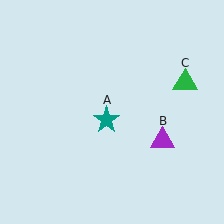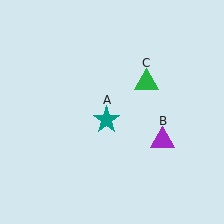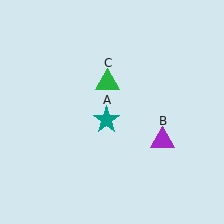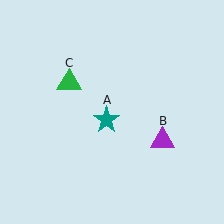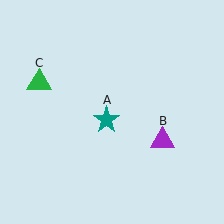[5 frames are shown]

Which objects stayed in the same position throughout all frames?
Teal star (object A) and purple triangle (object B) remained stationary.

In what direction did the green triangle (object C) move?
The green triangle (object C) moved left.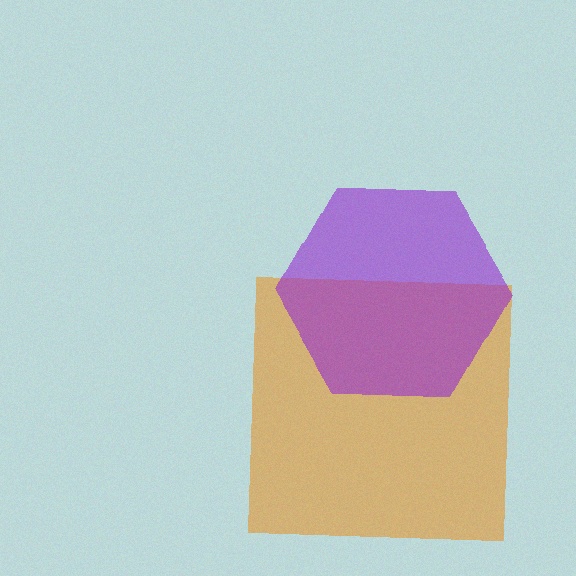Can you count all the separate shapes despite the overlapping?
Yes, there are 2 separate shapes.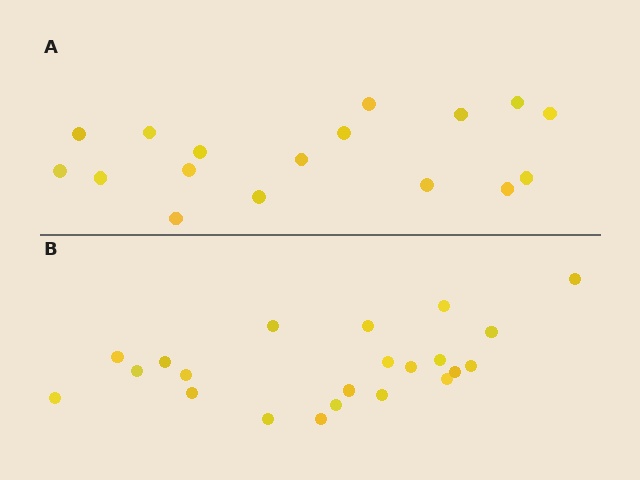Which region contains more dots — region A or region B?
Region B (the bottom region) has more dots.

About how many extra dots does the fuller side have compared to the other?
Region B has about 5 more dots than region A.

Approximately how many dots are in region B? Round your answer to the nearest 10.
About 20 dots. (The exact count is 22, which rounds to 20.)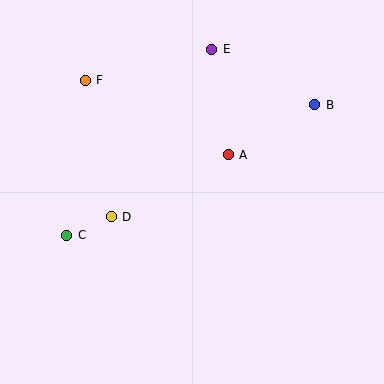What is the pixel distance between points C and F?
The distance between C and F is 156 pixels.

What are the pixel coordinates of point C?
Point C is at (67, 235).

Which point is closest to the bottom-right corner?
Point A is closest to the bottom-right corner.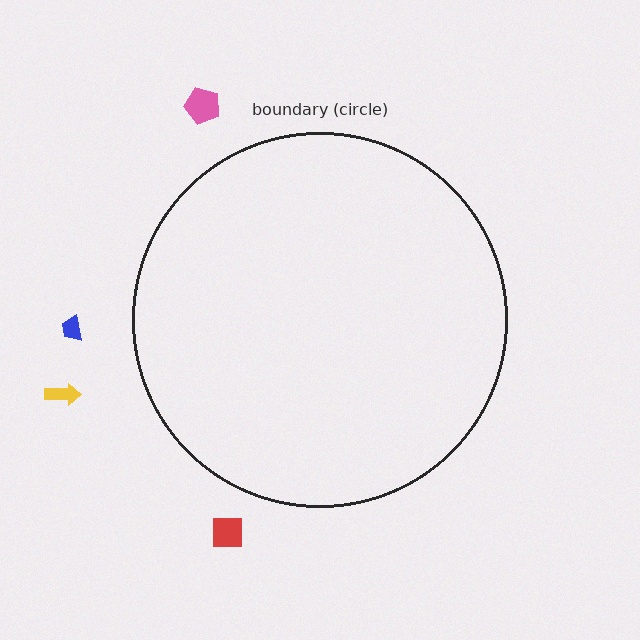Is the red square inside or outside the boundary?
Outside.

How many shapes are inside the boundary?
0 inside, 4 outside.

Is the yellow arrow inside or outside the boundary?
Outside.